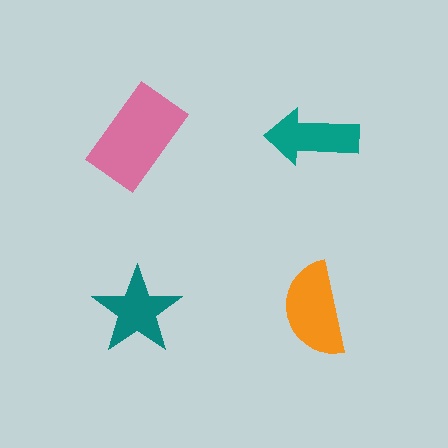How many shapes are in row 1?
2 shapes.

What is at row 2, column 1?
A teal star.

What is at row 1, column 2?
A teal arrow.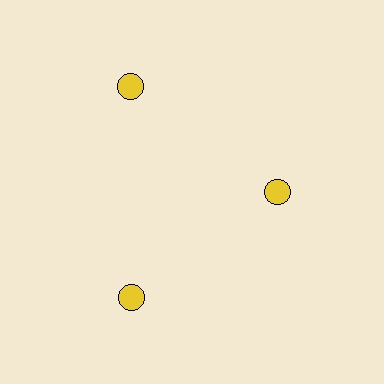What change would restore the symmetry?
The symmetry would be restored by moving it outward, back onto the ring so that all 3 circles sit at equal angles and equal distance from the center.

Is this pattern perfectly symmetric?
No. The 3 yellow circles are arranged in a ring, but one element near the 3 o'clock position is pulled inward toward the center, breaking the 3-fold rotational symmetry.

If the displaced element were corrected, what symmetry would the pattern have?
It would have 3-fold rotational symmetry — the pattern would map onto itself every 120 degrees.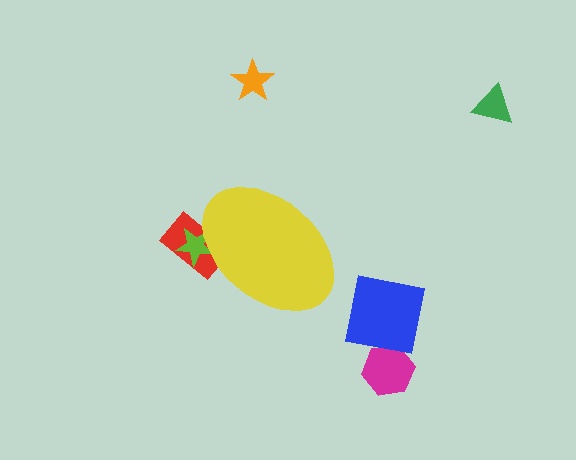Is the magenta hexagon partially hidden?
No, the magenta hexagon is fully visible.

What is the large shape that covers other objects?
A yellow ellipse.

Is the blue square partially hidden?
No, the blue square is fully visible.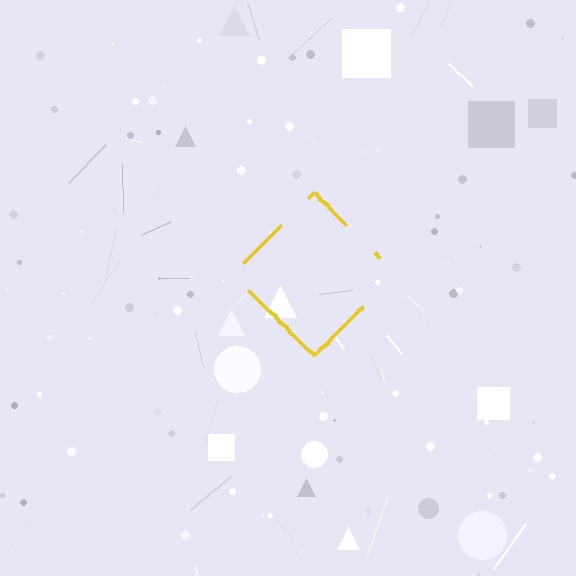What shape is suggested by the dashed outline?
The dashed outline suggests a diamond.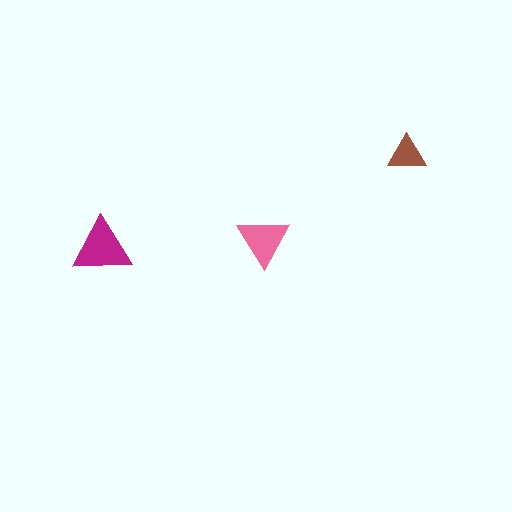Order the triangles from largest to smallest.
the magenta one, the pink one, the brown one.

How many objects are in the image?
There are 3 objects in the image.